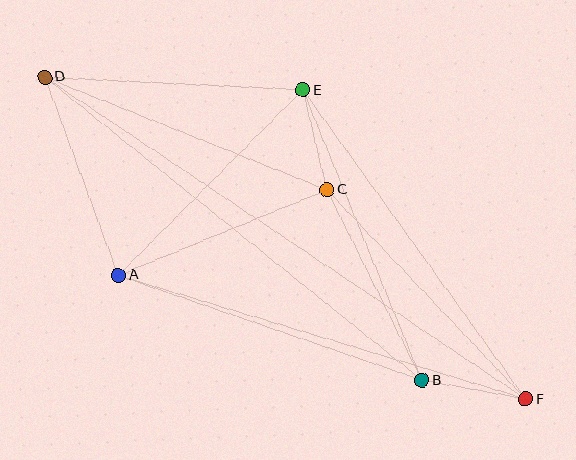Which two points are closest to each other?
Points C and E are closest to each other.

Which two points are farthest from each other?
Points D and F are farthest from each other.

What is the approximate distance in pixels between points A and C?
The distance between A and C is approximately 226 pixels.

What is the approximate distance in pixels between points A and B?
The distance between A and B is approximately 321 pixels.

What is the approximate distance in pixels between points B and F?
The distance between B and F is approximately 106 pixels.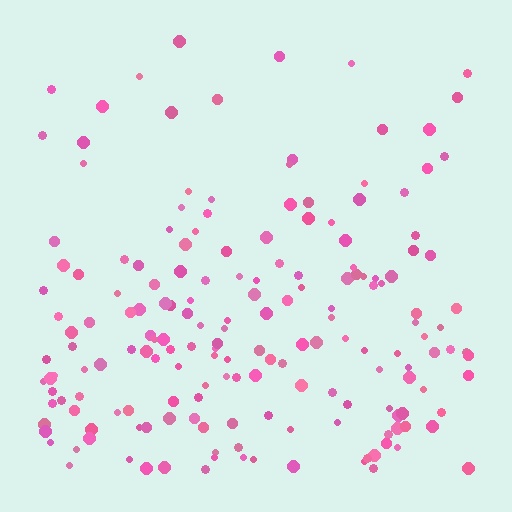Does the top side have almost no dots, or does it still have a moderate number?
Still a moderate number, just noticeably fewer than the bottom.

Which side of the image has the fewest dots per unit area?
The top.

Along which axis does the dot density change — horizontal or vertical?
Vertical.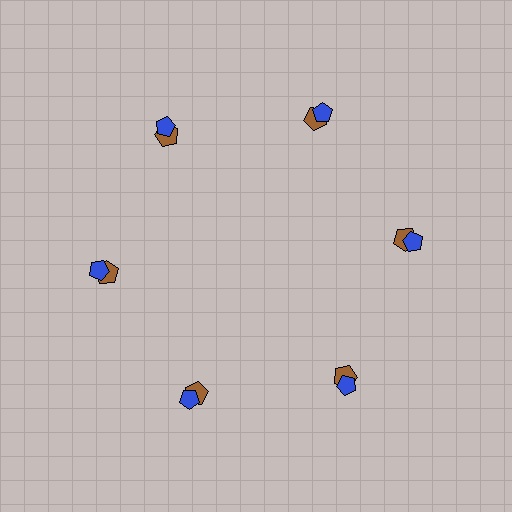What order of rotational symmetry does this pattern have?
This pattern has 6-fold rotational symmetry.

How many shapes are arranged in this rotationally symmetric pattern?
There are 12 shapes, arranged in 6 groups of 2.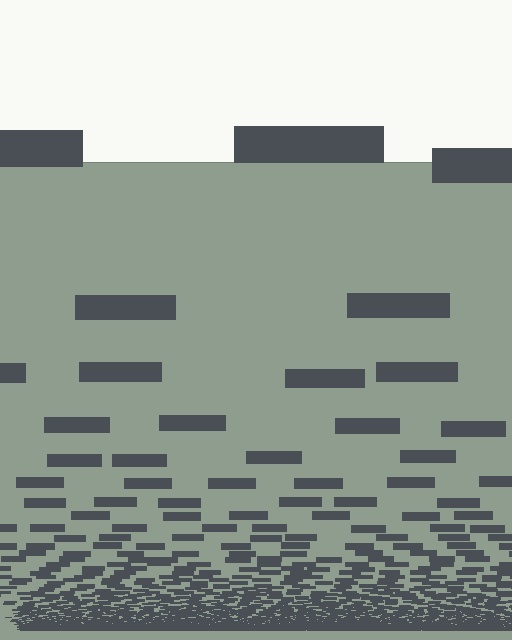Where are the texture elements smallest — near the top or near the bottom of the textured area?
Near the bottom.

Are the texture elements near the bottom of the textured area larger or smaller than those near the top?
Smaller. The gradient is inverted — elements near the bottom are smaller and denser.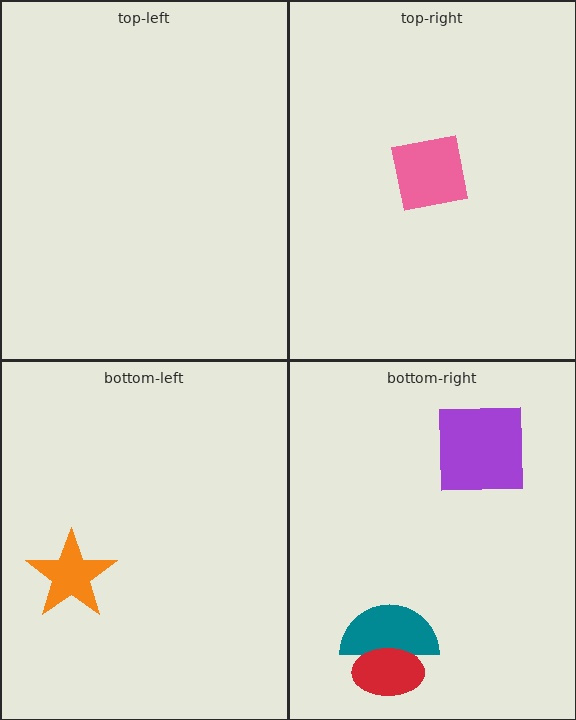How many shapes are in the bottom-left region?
1.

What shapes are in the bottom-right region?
The teal semicircle, the purple square, the red ellipse.